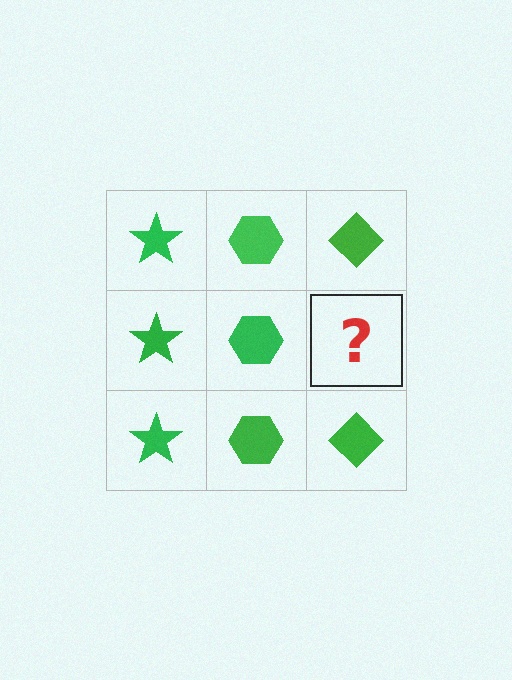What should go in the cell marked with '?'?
The missing cell should contain a green diamond.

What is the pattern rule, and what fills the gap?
The rule is that each column has a consistent shape. The gap should be filled with a green diamond.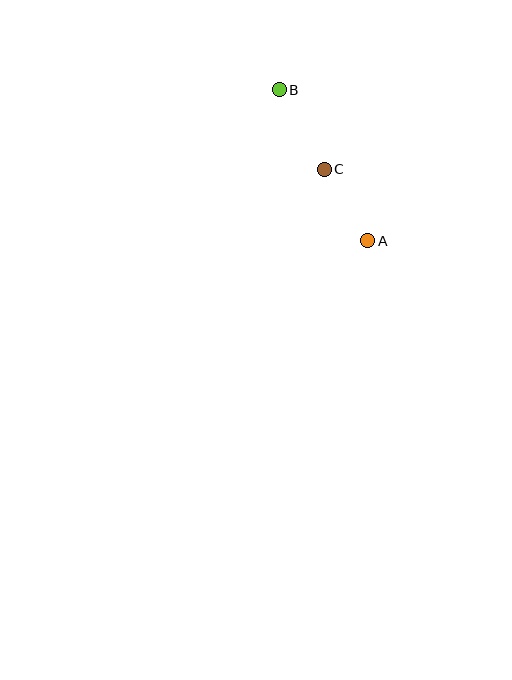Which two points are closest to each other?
Points A and C are closest to each other.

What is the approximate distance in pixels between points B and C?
The distance between B and C is approximately 91 pixels.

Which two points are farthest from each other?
Points A and B are farthest from each other.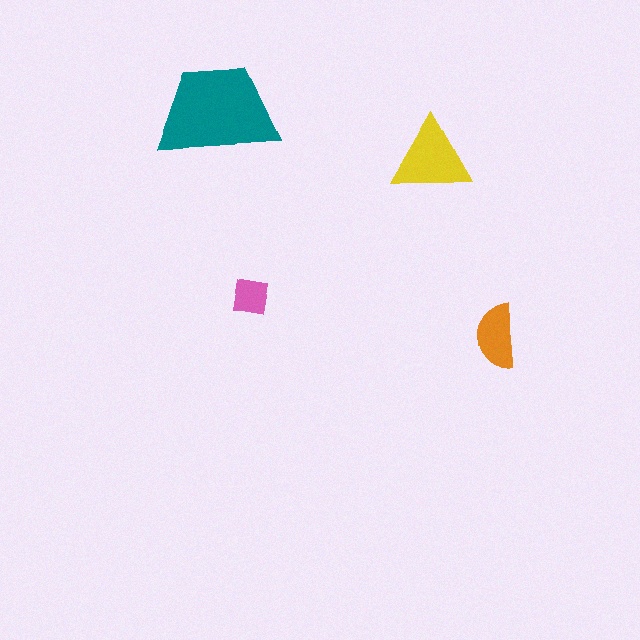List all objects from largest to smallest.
The teal trapezoid, the yellow triangle, the orange semicircle, the pink square.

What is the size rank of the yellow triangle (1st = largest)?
2nd.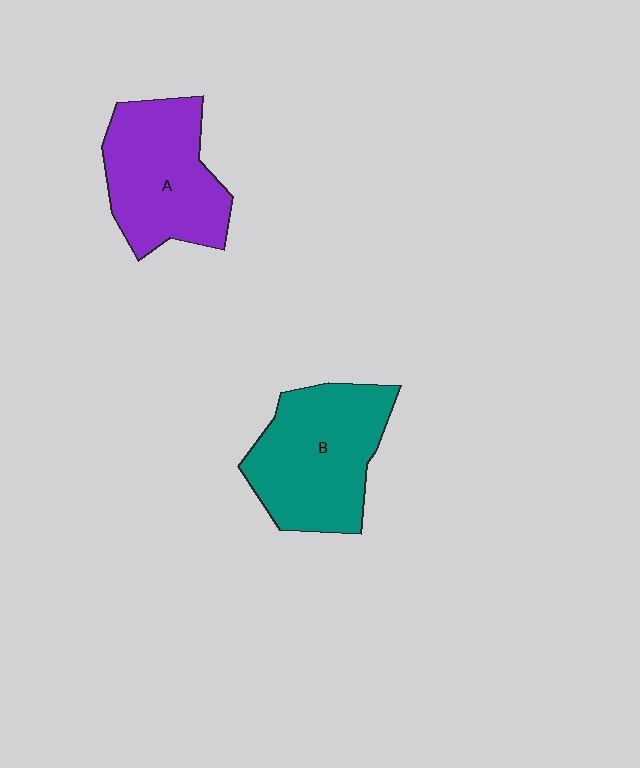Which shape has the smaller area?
Shape A (purple).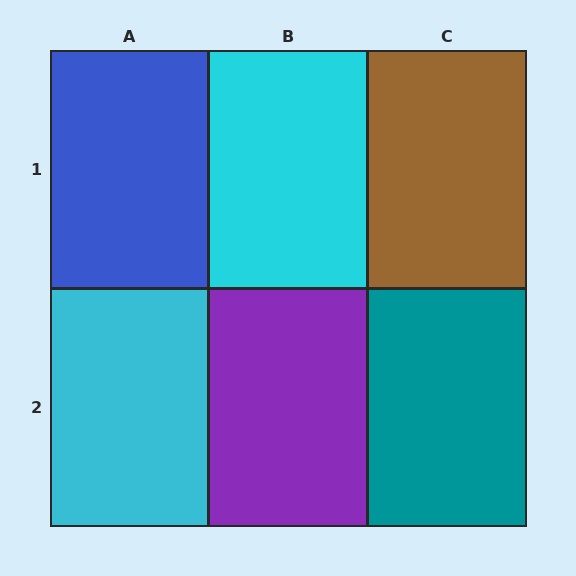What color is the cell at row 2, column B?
Purple.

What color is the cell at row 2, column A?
Cyan.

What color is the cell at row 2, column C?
Teal.